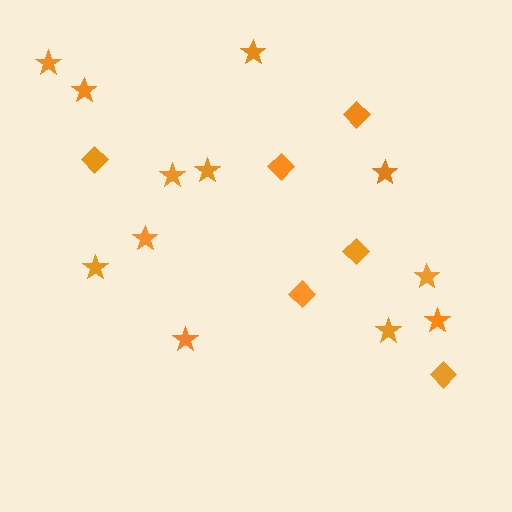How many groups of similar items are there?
There are 2 groups: one group of stars (12) and one group of diamonds (6).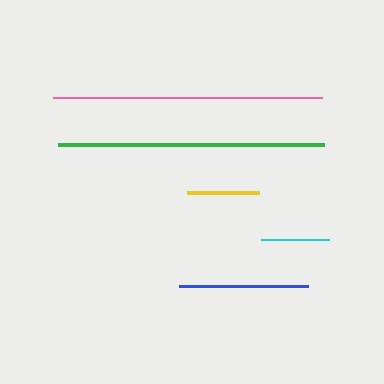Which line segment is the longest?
The pink line is the longest at approximately 269 pixels.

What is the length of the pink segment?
The pink segment is approximately 269 pixels long.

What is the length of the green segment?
The green segment is approximately 267 pixels long.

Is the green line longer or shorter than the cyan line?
The green line is longer than the cyan line.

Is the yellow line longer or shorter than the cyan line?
The yellow line is longer than the cyan line.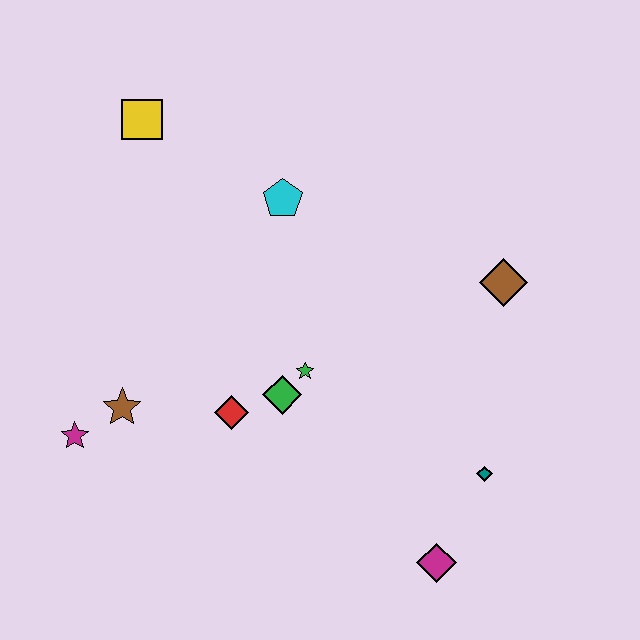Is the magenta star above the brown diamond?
No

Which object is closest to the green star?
The green diamond is closest to the green star.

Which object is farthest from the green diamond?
The yellow square is farthest from the green diamond.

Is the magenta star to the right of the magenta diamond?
No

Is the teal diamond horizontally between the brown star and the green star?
No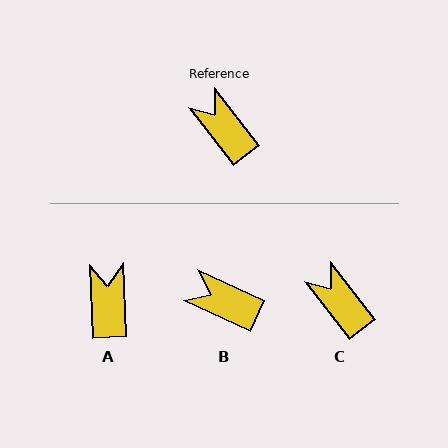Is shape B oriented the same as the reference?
No, it is off by about 27 degrees.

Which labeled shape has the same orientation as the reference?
C.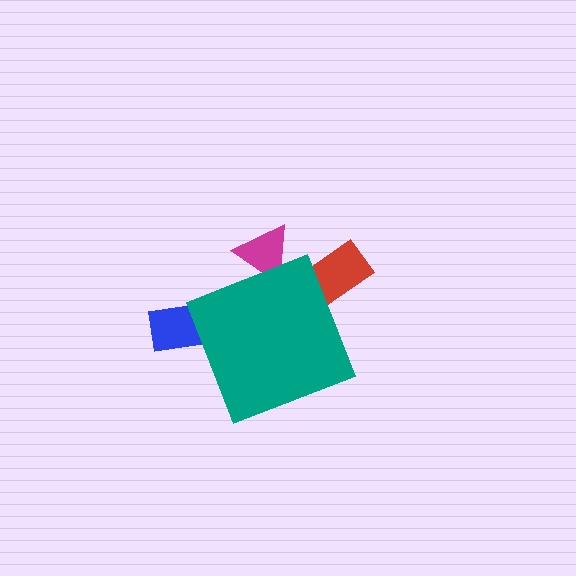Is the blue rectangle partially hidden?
Yes, the blue rectangle is partially hidden behind the teal diamond.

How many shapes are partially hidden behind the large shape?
3 shapes are partially hidden.